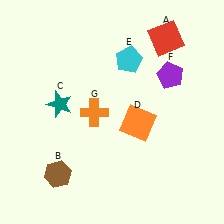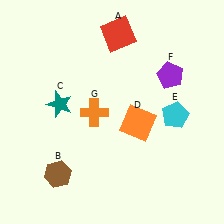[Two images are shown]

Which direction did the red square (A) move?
The red square (A) moved left.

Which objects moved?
The objects that moved are: the red square (A), the cyan pentagon (E).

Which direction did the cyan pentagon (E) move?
The cyan pentagon (E) moved down.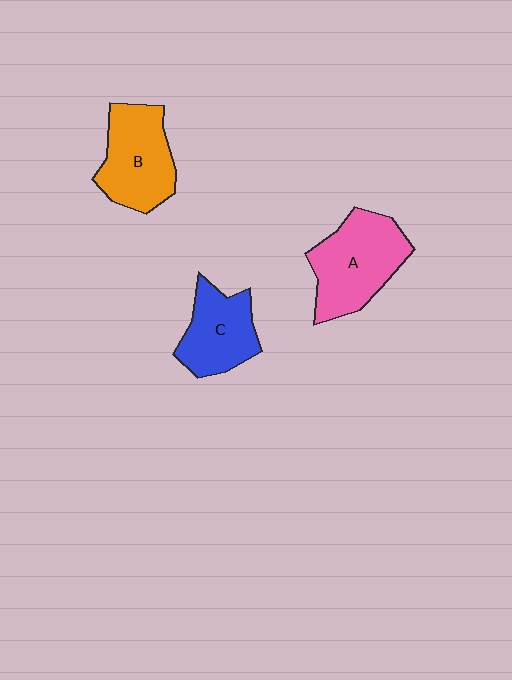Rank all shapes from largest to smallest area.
From largest to smallest: A (pink), B (orange), C (blue).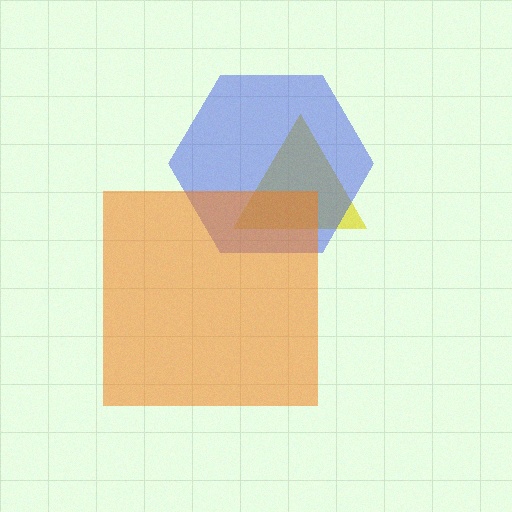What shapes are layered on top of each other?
The layered shapes are: a yellow triangle, a blue hexagon, an orange square.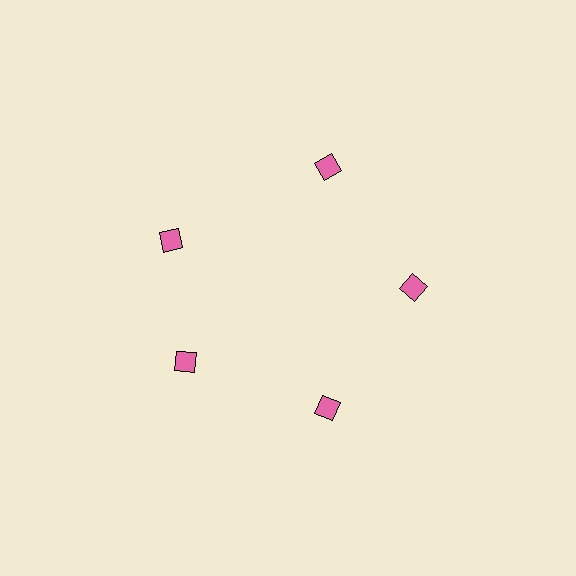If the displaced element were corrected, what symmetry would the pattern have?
It would have 5-fold rotational symmetry — the pattern would map onto itself every 72 degrees.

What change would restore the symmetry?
The symmetry would be restored by rotating it back into even spacing with its neighbors so that all 5 diamonds sit at equal angles and equal distance from the center.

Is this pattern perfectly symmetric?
No. The 5 pink diamonds are arranged in a ring, but one element near the 10 o'clock position is rotated out of alignment along the ring, breaking the 5-fold rotational symmetry.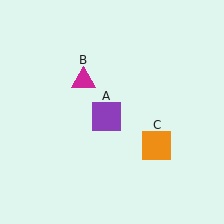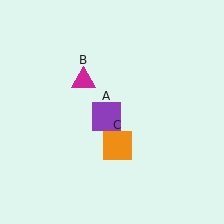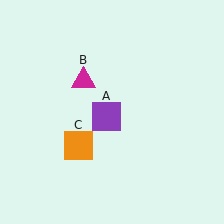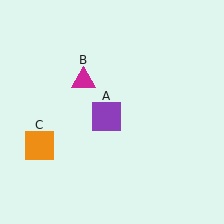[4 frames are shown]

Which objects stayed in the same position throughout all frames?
Purple square (object A) and magenta triangle (object B) remained stationary.